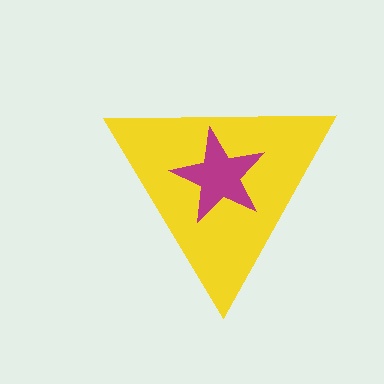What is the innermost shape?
The magenta star.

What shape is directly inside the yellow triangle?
The magenta star.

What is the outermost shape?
The yellow triangle.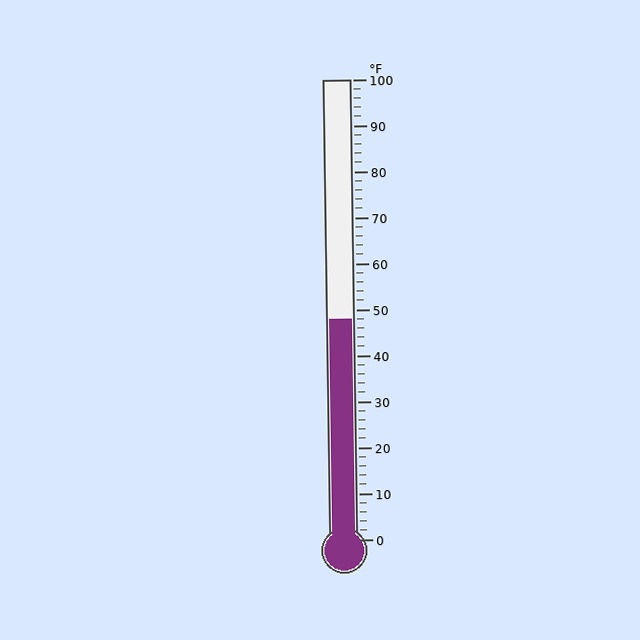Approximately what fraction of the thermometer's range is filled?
The thermometer is filled to approximately 50% of its range.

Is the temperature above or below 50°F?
The temperature is below 50°F.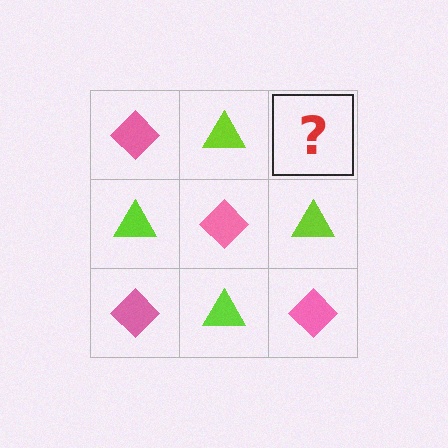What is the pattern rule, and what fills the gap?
The rule is that it alternates pink diamond and lime triangle in a checkerboard pattern. The gap should be filled with a pink diamond.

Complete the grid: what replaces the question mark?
The question mark should be replaced with a pink diamond.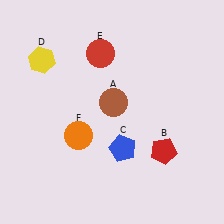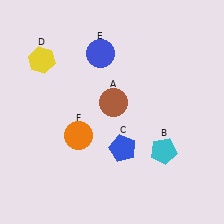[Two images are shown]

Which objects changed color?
B changed from red to cyan. E changed from red to blue.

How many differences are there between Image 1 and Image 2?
There are 2 differences between the two images.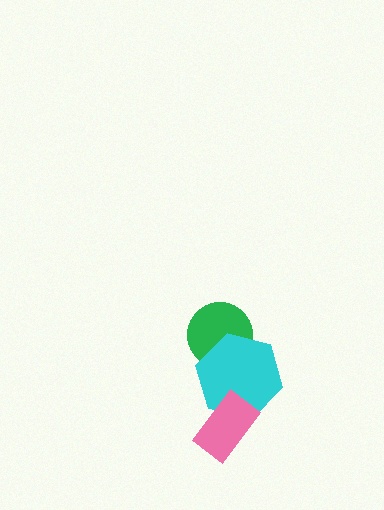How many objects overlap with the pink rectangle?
1 object overlaps with the pink rectangle.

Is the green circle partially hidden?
Yes, it is partially covered by another shape.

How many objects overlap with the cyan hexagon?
2 objects overlap with the cyan hexagon.